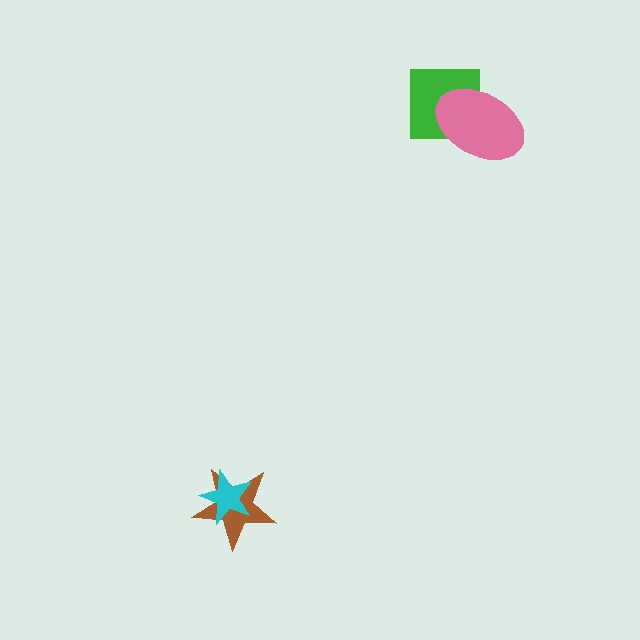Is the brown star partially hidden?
Yes, it is partially covered by another shape.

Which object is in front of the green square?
The pink ellipse is in front of the green square.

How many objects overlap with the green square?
1 object overlaps with the green square.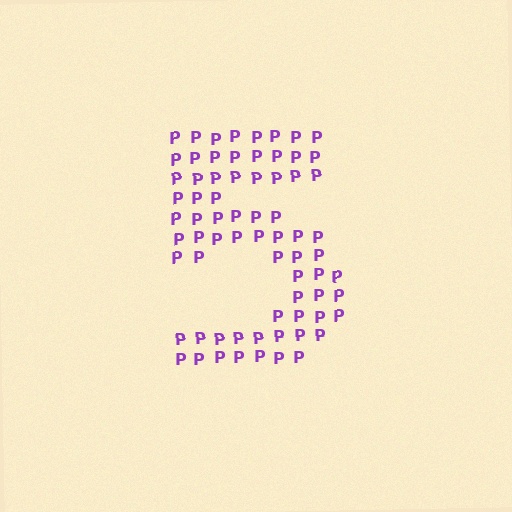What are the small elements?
The small elements are letter P's.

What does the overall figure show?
The overall figure shows the digit 5.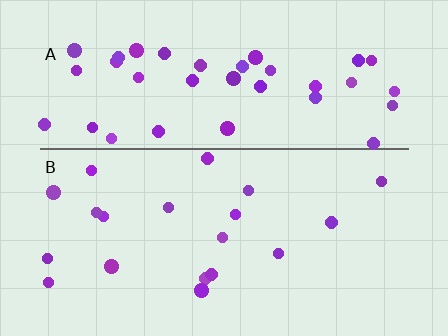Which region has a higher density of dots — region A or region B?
A (the top).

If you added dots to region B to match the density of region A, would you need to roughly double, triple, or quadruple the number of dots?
Approximately double.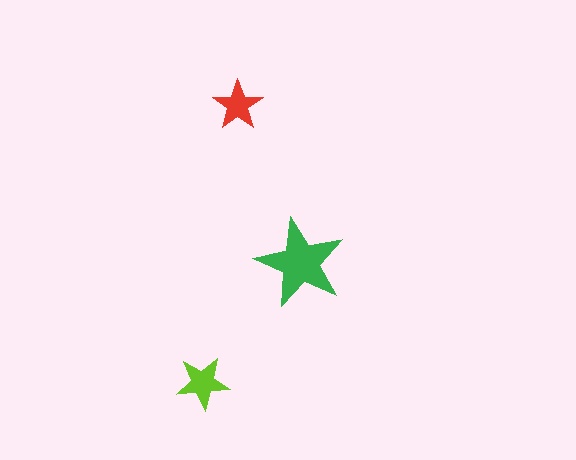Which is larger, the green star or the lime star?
The green one.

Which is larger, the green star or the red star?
The green one.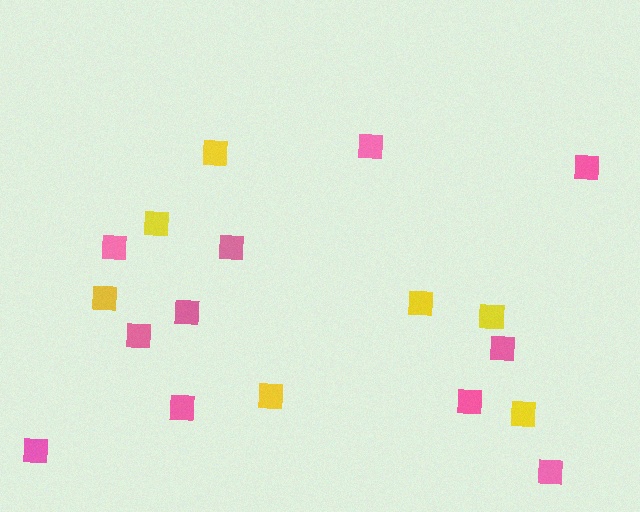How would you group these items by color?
There are 2 groups: one group of yellow squares (7) and one group of pink squares (11).